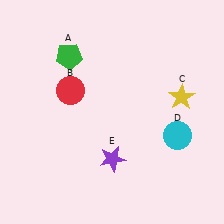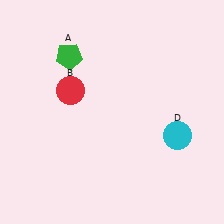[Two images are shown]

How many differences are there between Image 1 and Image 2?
There are 2 differences between the two images.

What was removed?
The purple star (E), the yellow star (C) were removed in Image 2.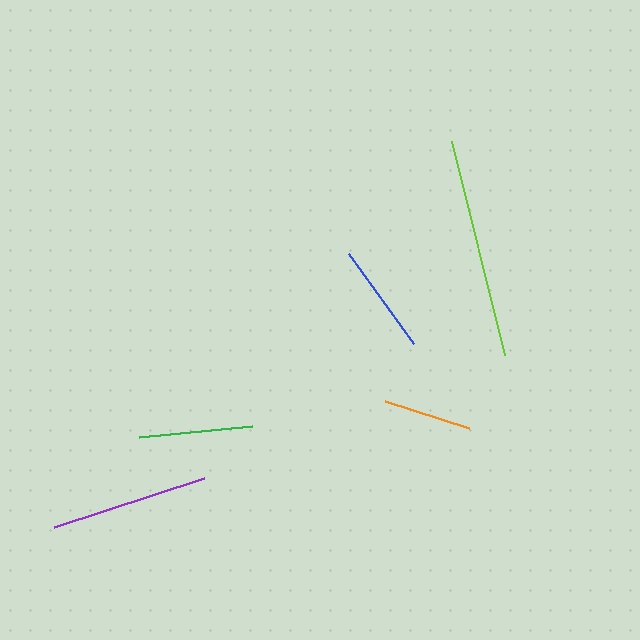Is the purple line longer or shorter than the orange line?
The purple line is longer than the orange line.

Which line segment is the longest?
The lime line is the longest at approximately 220 pixels.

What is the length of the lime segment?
The lime segment is approximately 220 pixels long.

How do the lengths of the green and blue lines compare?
The green and blue lines are approximately the same length.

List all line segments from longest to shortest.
From longest to shortest: lime, purple, green, blue, orange.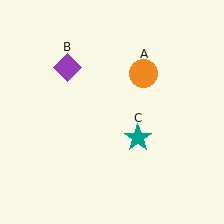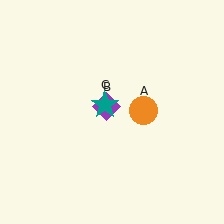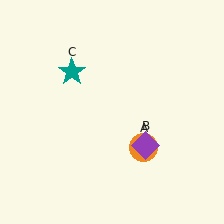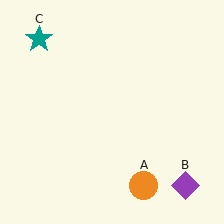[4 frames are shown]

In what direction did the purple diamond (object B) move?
The purple diamond (object B) moved down and to the right.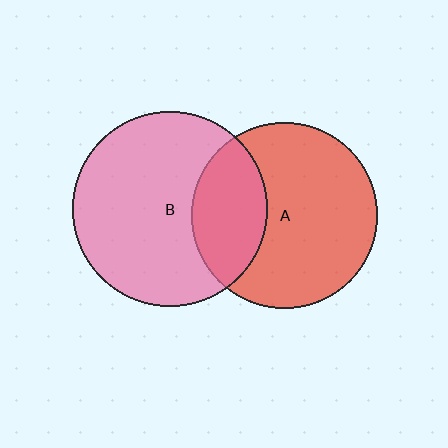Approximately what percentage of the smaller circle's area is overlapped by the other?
Approximately 30%.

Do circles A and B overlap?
Yes.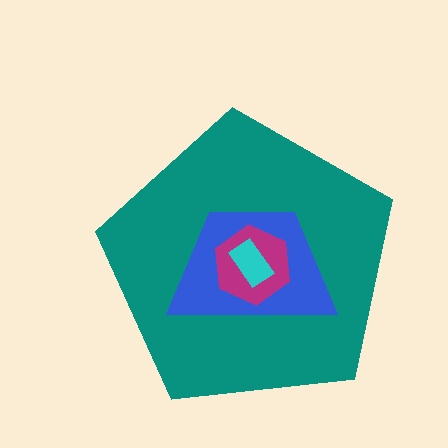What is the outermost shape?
The teal pentagon.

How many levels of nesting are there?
4.